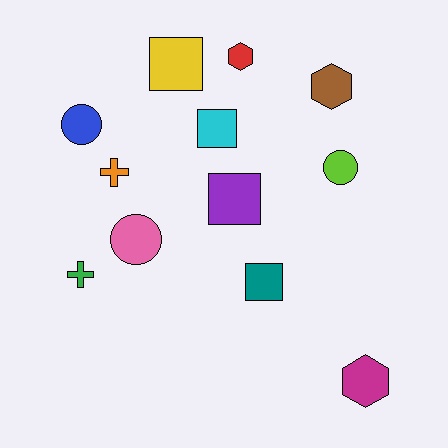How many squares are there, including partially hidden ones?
There are 4 squares.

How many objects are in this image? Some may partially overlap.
There are 12 objects.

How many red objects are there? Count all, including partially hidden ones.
There is 1 red object.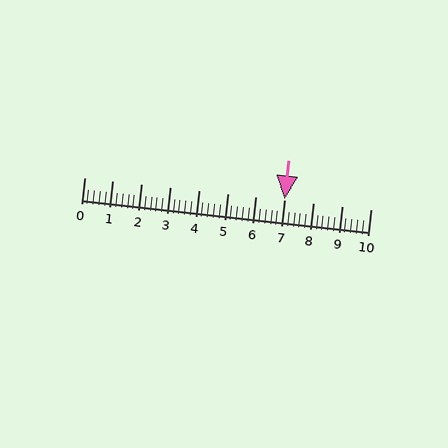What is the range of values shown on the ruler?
The ruler shows values from 0 to 10.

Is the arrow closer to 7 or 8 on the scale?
The arrow is closer to 7.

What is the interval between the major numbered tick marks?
The major tick marks are spaced 1 units apart.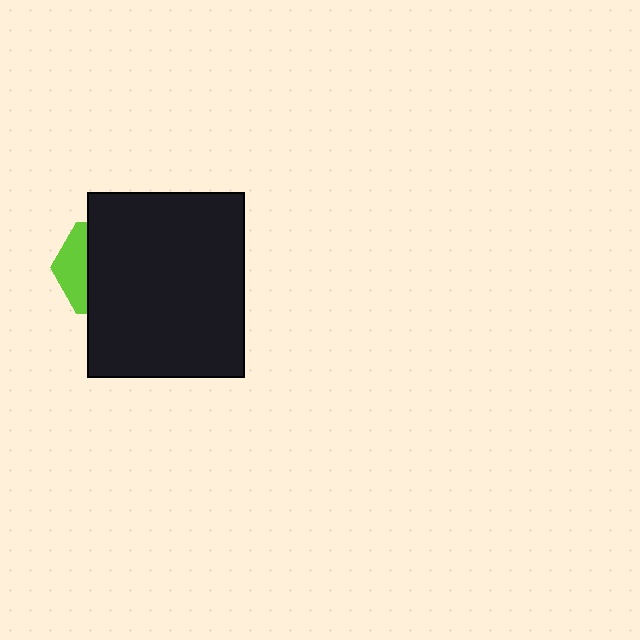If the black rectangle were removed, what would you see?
You would see the complete lime hexagon.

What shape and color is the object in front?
The object in front is a black rectangle.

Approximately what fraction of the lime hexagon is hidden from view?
Roughly 69% of the lime hexagon is hidden behind the black rectangle.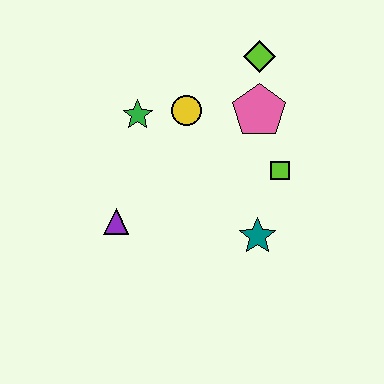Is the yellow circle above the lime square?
Yes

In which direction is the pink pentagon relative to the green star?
The pink pentagon is to the right of the green star.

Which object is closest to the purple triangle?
The green star is closest to the purple triangle.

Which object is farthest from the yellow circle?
The teal star is farthest from the yellow circle.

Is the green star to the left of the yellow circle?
Yes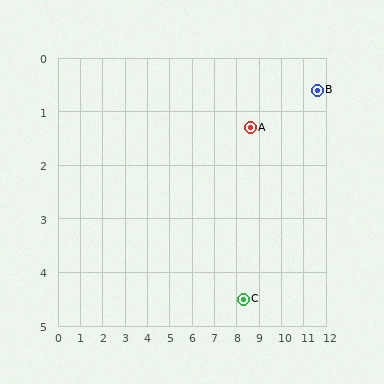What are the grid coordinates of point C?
Point C is at approximately (8.3, 4.5).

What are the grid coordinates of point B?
Point B is at approximately (11.6, 0.6).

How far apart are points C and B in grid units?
Points C and B are about 5.1 grid units apart.